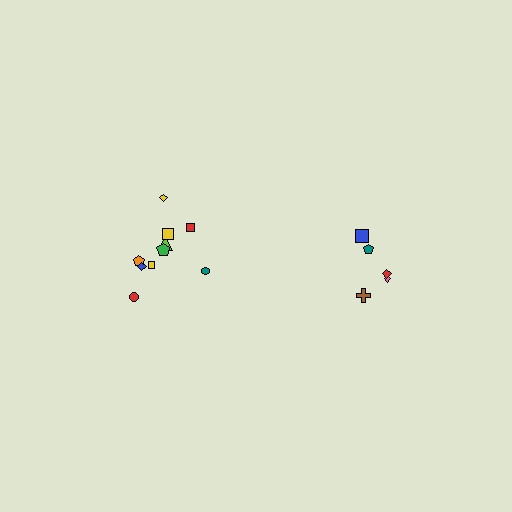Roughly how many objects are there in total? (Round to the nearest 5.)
Roughly 15 objects in total.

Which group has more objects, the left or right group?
The left group.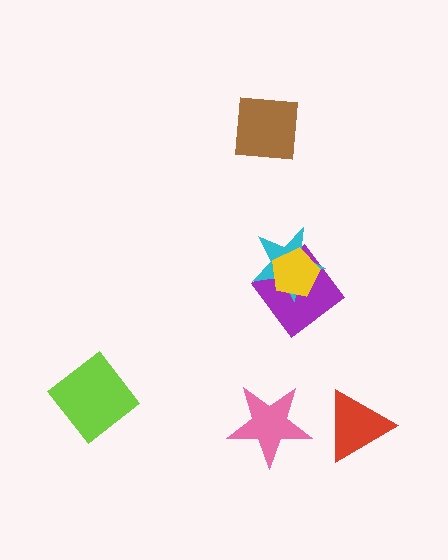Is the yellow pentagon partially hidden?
No, no other shape covers it.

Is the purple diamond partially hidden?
Yes, it is partially covered by another shape.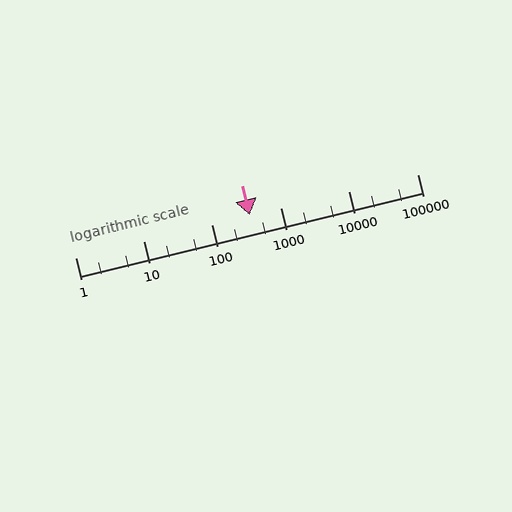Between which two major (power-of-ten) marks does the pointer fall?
The pointer is between 100 and 1000.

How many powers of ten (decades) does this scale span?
The scale spans 5 decades, from 1 to 100000.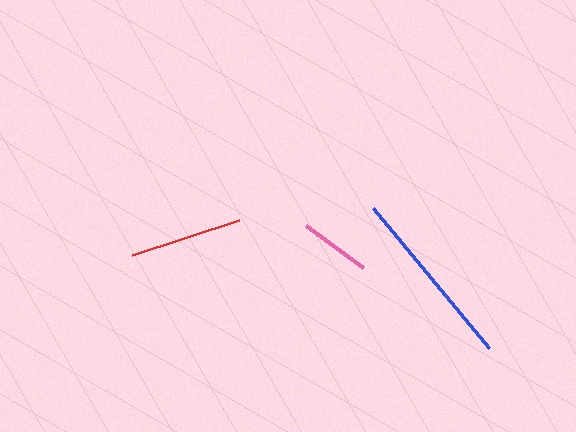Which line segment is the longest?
The blue line is the longest at approximately 181 pixels.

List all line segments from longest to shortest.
From longest to shortest: blue, red, pink.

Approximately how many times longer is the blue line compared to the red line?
The blue line is approximately 1.6 times the length of the red line.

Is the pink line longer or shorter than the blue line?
The blue line is longer than the pink line.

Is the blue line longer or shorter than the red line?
The blue line is longer than the red line.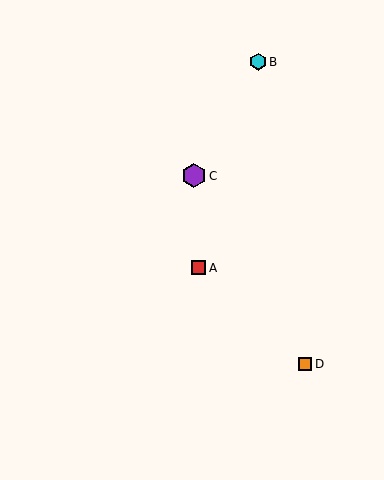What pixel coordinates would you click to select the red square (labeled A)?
Click at (199, 268) to select the red square A.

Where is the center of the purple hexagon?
The center of the purple hexagon is at (194, 176).